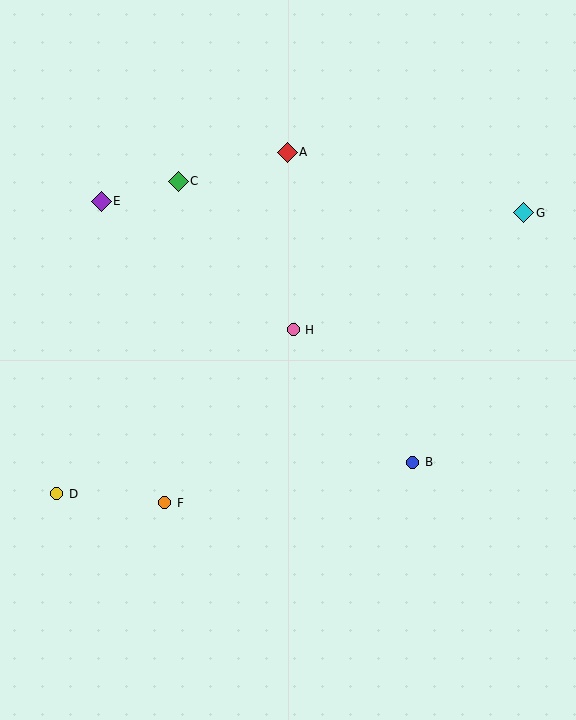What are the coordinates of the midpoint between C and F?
The midpoint between C and F is at (172, 342).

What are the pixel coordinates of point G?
Point G is at (524, 213).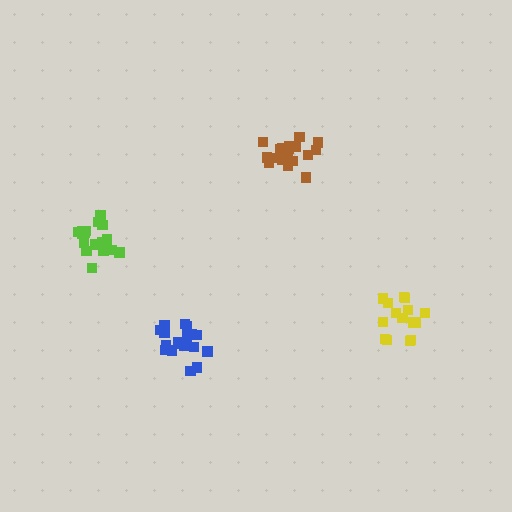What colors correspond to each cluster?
The clusters are colored: lime, yellow, brown, blue.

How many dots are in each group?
Group 1: 19 dots, Group 2: 16 dots, Group 3: 19 dots, Group 4: 19 dots (73 total).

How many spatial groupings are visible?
There are 4 spatial groupings.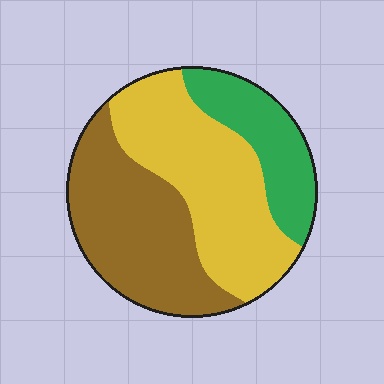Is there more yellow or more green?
Yellow.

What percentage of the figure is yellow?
Yellow covers 42% of the figure.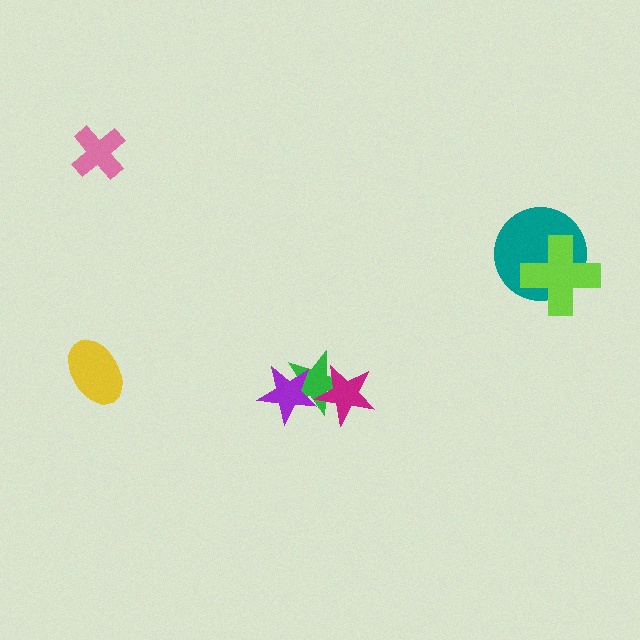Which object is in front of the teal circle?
The lime cross is in front of the teal circle.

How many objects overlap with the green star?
2 objects overlap with the green star.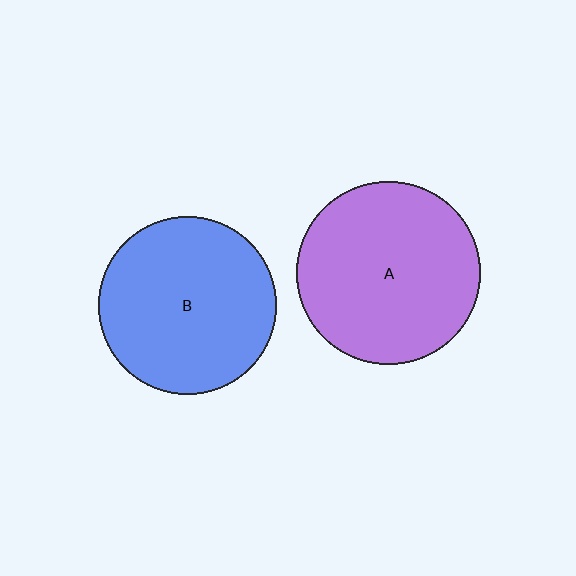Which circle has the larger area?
Circle A (purple).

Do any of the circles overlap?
No, none of the circles overlap.